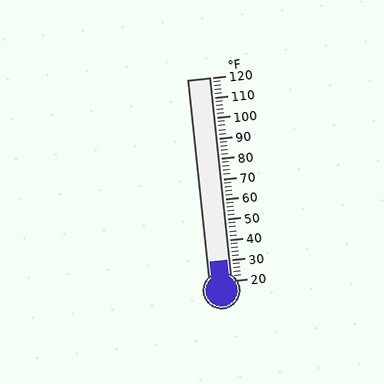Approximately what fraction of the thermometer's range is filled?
The thermometer is filled to approximately 10% of its range.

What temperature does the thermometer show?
The thermometer shows approximately 30°F.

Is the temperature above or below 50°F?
The temperature is below 50°F.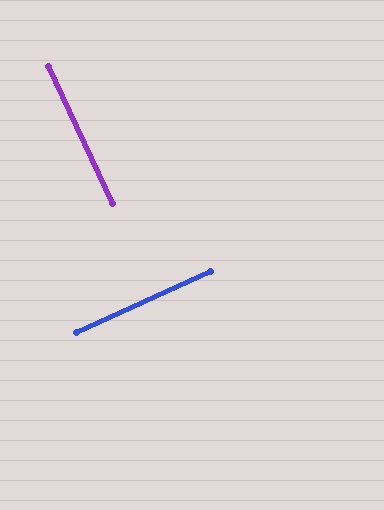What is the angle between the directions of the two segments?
Approximately 89 degrees.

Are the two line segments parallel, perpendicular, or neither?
Perpendicular — they meet at approximately 89°.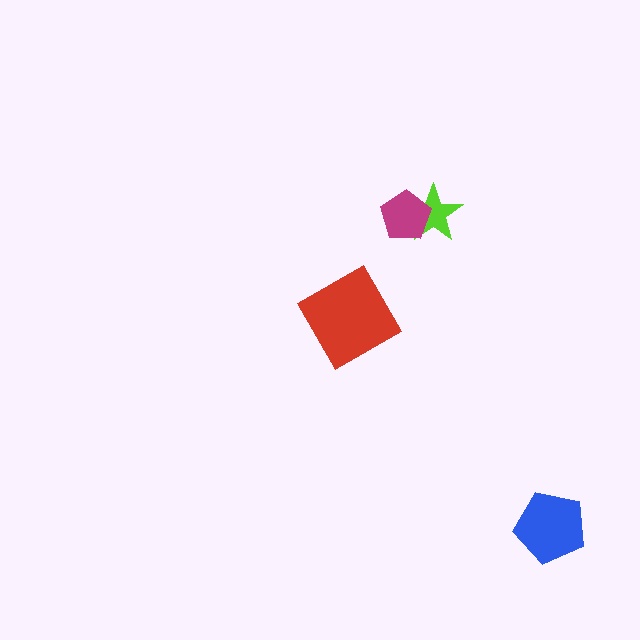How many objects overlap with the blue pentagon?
0 objects overlap with the blue pentagon.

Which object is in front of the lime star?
The magenta pentagon is in front of the lime star.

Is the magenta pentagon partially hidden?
No, no other shape covers it.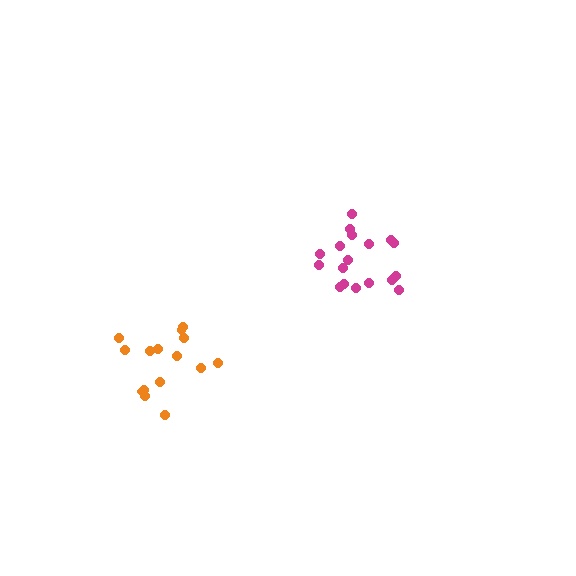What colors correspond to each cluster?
The clusters are colored: orange, magenta.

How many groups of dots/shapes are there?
There are 2 groups.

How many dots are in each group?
Group 1: 15 dots, Group 2: 18 dots (33 total).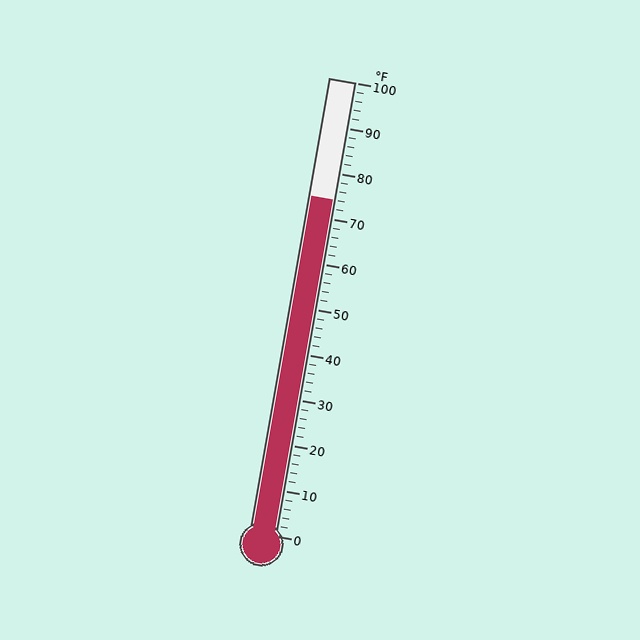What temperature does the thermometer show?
The thermometer shows approximately 74°F.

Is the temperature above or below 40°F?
The temperature is above 40°F.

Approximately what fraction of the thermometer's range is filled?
The thermometer is filled to approximately 75% of its range.